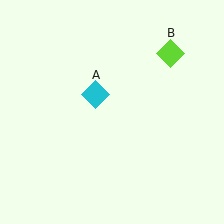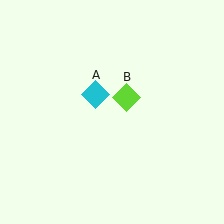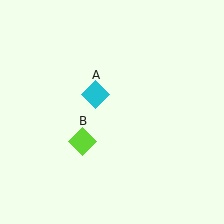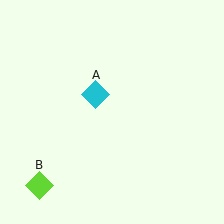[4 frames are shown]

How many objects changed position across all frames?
1 object changed position: lime diamond (object B).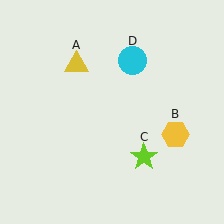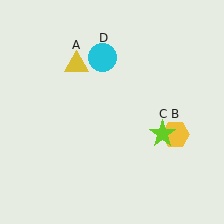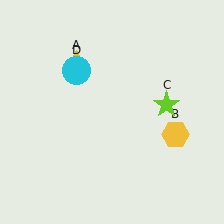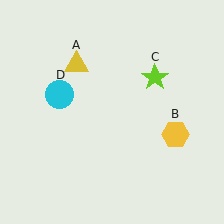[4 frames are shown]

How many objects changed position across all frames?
2 objects changed position: lime star (object C), cyan circle (object D).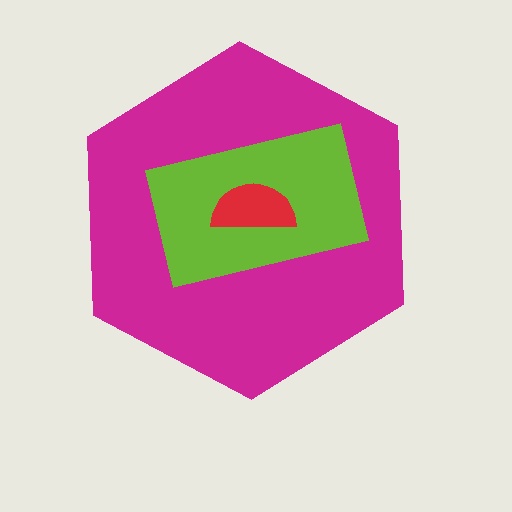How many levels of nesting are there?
3.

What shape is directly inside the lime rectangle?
The red semicircle.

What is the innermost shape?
The red semicircle.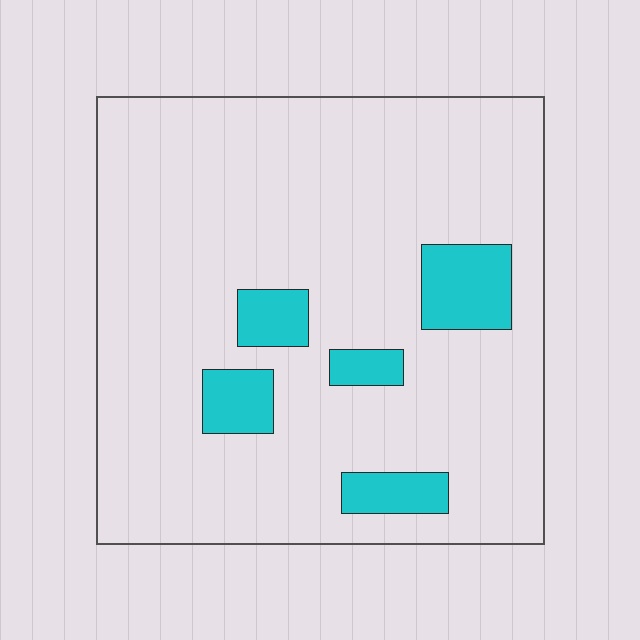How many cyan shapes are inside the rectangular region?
5.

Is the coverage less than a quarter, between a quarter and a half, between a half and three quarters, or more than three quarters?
Less than a quarter.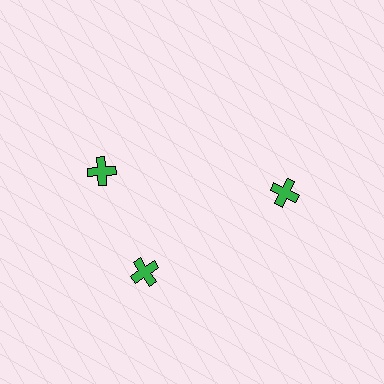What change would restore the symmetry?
The symmetry would be restored by rotating it back into even spacing with its neighbors so that all 3 crosses sit at equal angles and equal distance from the center.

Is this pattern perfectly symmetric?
No. The 3 green crosses are arranged in a ring, but one element near the 11 o'clock position is rotated out of alignment along the ring, breaking the 3-fold rotational symmetry.